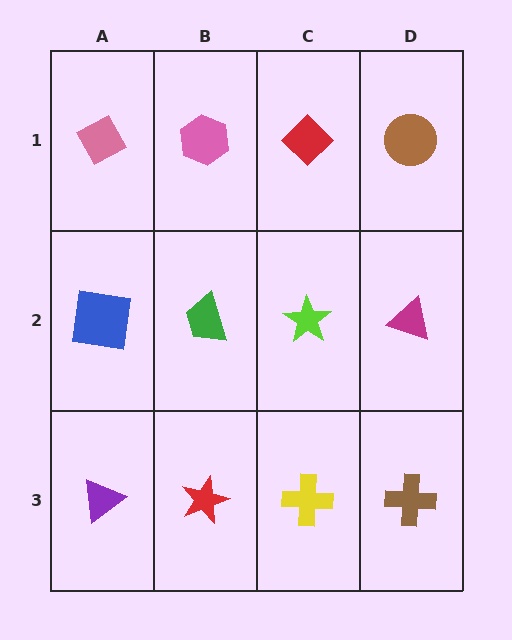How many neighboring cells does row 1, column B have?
3.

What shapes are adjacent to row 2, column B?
A pink hexagon (row 1, column B), a red star (row 3, column B), a blue square (row 2, column A), a lime star (row 2, column C).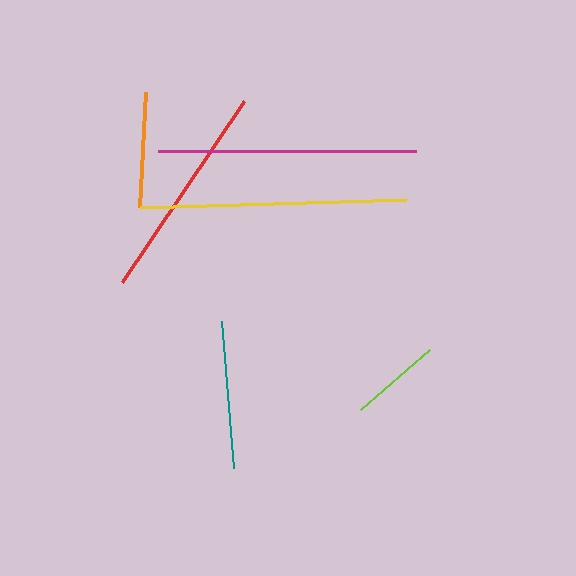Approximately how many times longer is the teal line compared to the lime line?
The teal line is approximately 1.6 times the length of the lime line.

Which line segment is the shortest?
The lime line is the shortest at approximately 91 pixels.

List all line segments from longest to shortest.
From longest to shortest: yellow, magenta, red, teal, orange, lime.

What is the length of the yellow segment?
The yellow segment is approximately 265 pixels long.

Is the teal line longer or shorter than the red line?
The red line is longer than the teal line.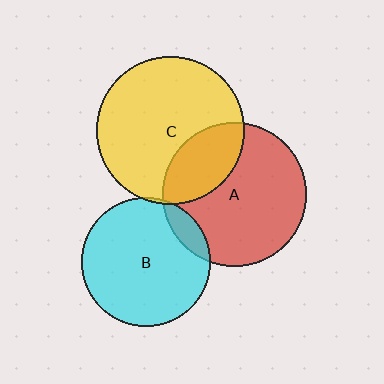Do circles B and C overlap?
Yes.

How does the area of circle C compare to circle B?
Approximately 1.3 times.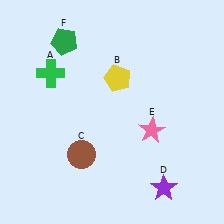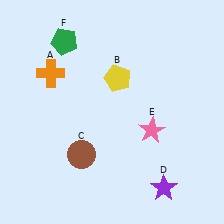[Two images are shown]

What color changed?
The cross (A) changed from green in Image 1 to orange in Image 2.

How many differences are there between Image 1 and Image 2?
There is 1 difference between the two images.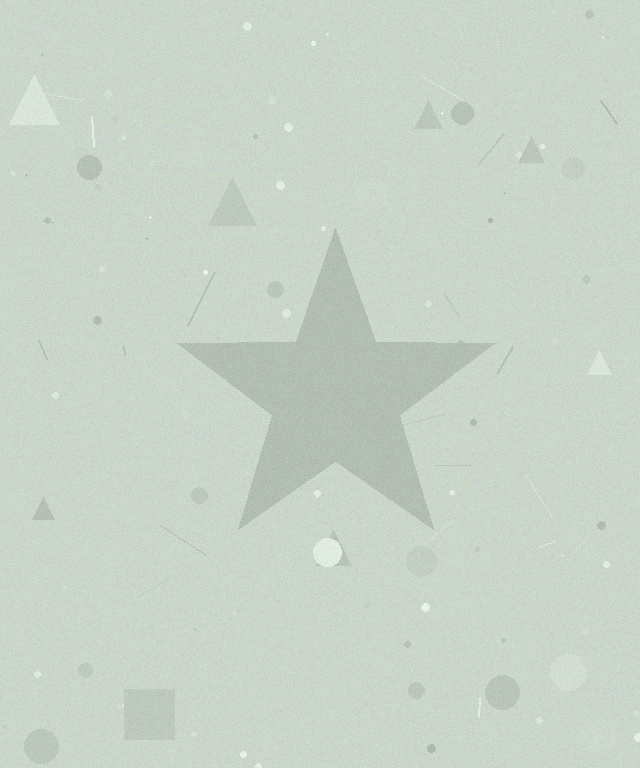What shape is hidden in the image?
A star is hidden in the image.